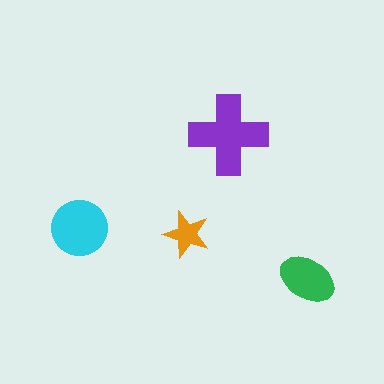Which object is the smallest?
The orange star.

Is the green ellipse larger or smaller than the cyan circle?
Smaller.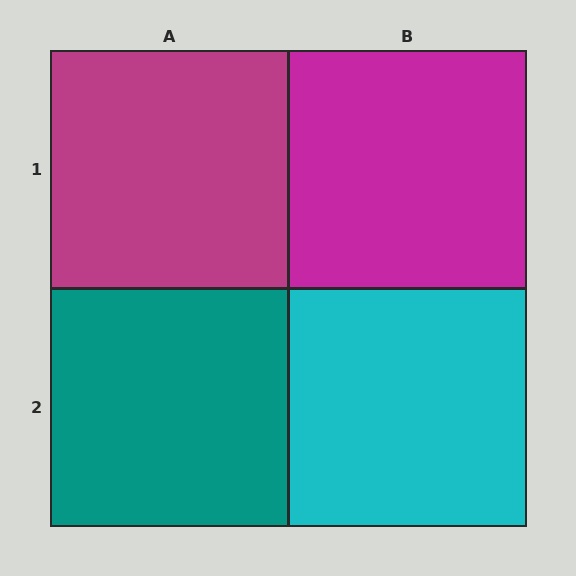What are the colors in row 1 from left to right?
Magenta, magenta.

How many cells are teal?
1 cell is teal.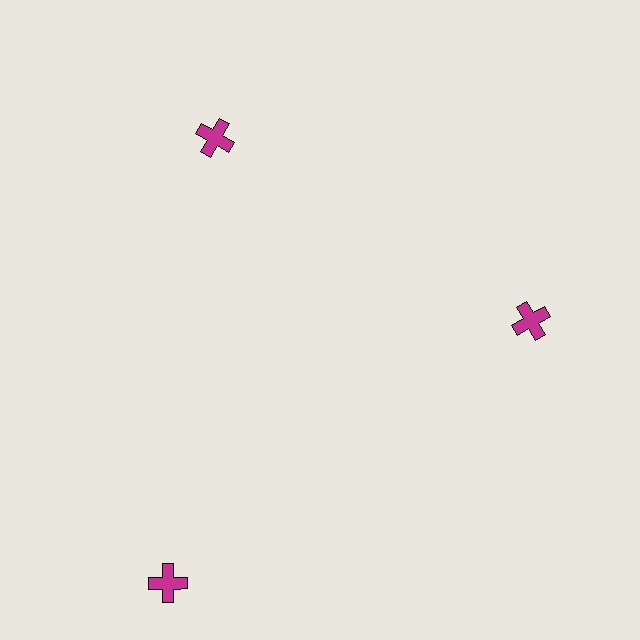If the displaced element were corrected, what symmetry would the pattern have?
It would have 3-fold rotational symmetry — the pattern would map onto itself every 120 degrees.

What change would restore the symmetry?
The symmetry would be restored by moving it inward, back onto the ring so that all 3 crosses sit at equal angles and equal distance from the center.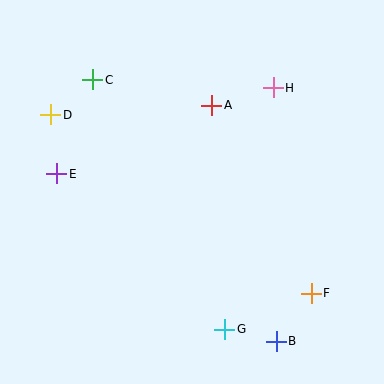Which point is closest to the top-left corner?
Point C is closest to the top-left corner.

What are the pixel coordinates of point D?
Point D is at (51, 115).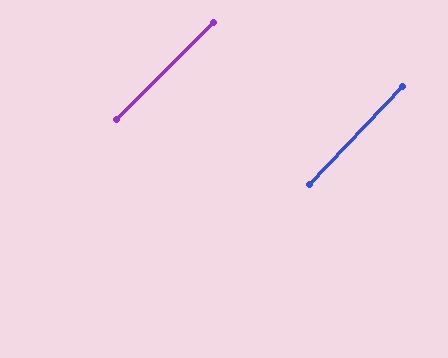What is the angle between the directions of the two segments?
Approximately 1 degree.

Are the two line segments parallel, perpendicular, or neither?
Parallel — their directions differ by only 1.3°.